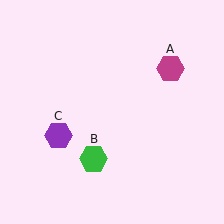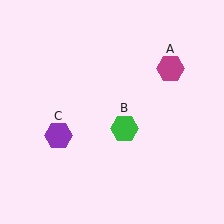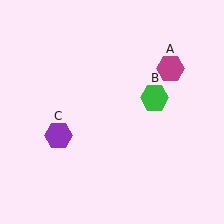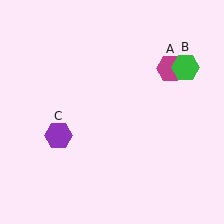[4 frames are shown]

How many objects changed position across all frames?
1 object changed position: green hexagon (object B).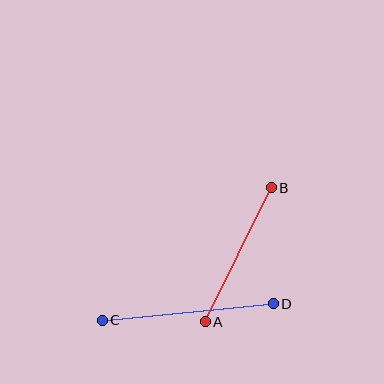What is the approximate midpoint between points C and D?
The midpoint is at approximately (188, 312) pixels.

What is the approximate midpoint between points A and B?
The midpoint is at approximately (238, 255) pixels.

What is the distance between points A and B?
The distance is approximately 149 pixels.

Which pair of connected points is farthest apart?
Points C and D are farthest apart.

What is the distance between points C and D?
The distance is approximately 172 pixels.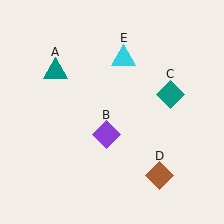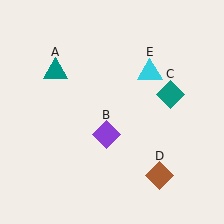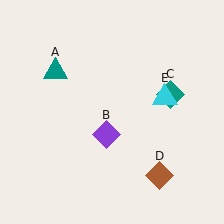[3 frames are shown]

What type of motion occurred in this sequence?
The cyan triangle (object E) rotated clockwise around the center of the scene.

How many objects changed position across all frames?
1 object changed position: cyan triangle (object E).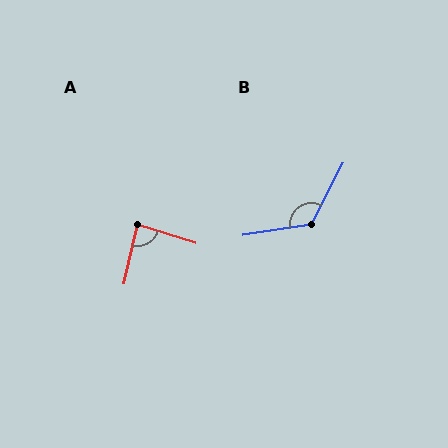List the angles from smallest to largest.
A (85°), B (126°).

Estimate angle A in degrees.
Approximately 85 degrees.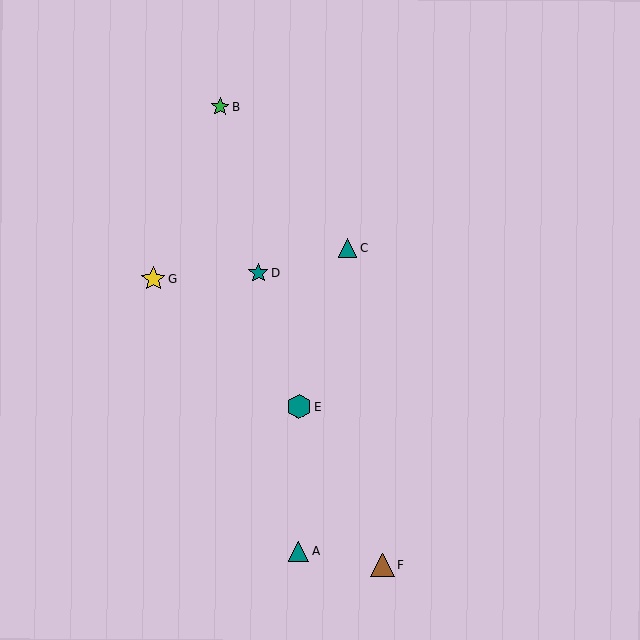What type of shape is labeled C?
Shape C is a teal triangle.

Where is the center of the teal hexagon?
The center of the teal hexagon is at (299, 407).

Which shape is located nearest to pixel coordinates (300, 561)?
The teal triangle (labeled A) at (299, 551) is nearest to that location.